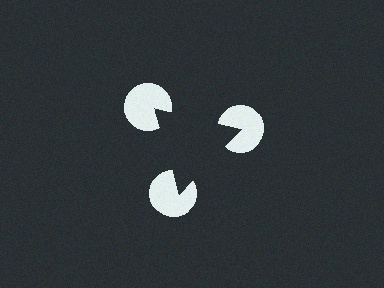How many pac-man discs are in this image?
There are 3 — one at each vertex of the illusory triangle.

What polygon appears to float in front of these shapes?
An illusory triangle — its edges are inferred from the aligned wedge cuts in the pac-man discs, not physically drawn.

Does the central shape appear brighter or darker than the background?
It typically appears slightly darker than the background, even though no actual brightness change is drawn.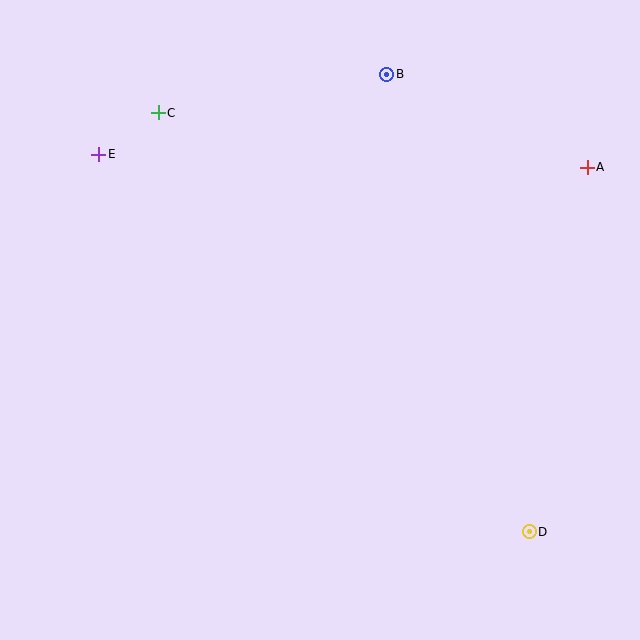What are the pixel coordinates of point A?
Point A is at (587, 167).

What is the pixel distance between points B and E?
The distance between B and E is 299 pixels.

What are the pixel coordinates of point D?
Point D is at (529, 532).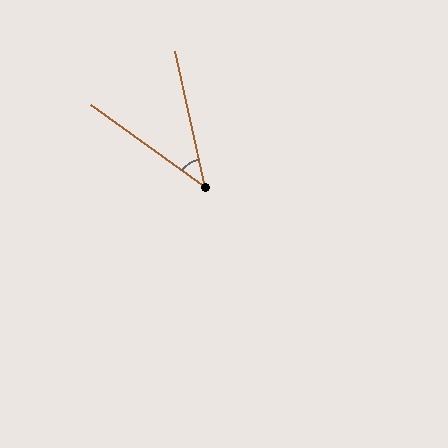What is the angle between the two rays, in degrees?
Approximately 42 degrees.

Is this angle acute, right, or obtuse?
It is acute.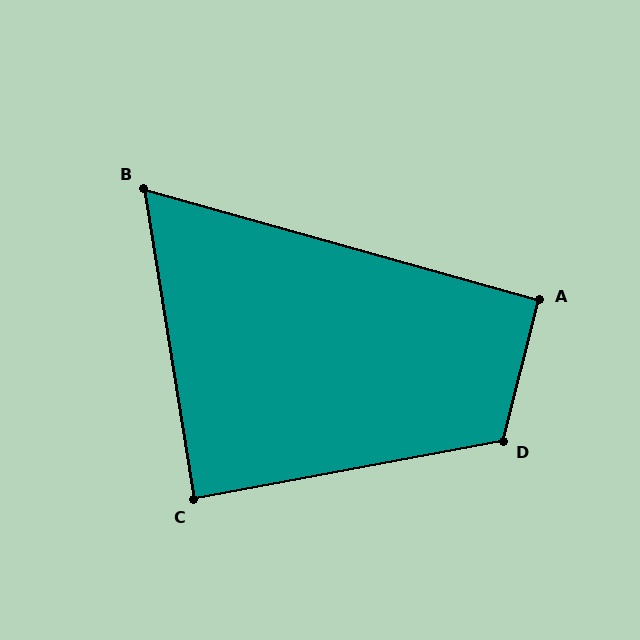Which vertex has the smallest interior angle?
B, at approximately 65 degrees.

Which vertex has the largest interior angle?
D, at approximately 115 degrees.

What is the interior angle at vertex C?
Approximately 88 degrees (approximately right).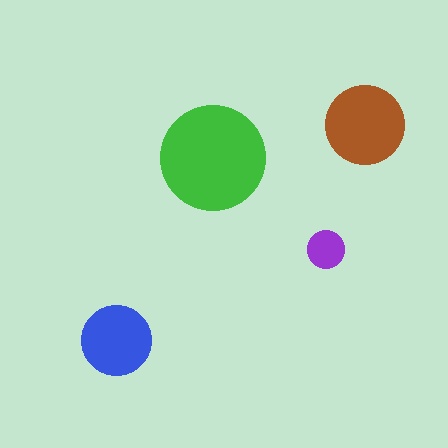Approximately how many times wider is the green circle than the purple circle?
About 3 times wider.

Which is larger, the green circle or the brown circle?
The green one.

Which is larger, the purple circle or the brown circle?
The brown one.